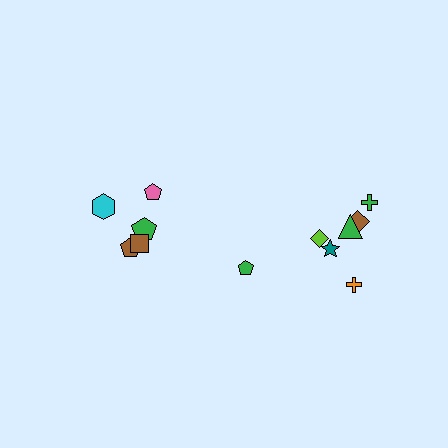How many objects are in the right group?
There are 7 objects.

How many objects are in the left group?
There are 5 objects.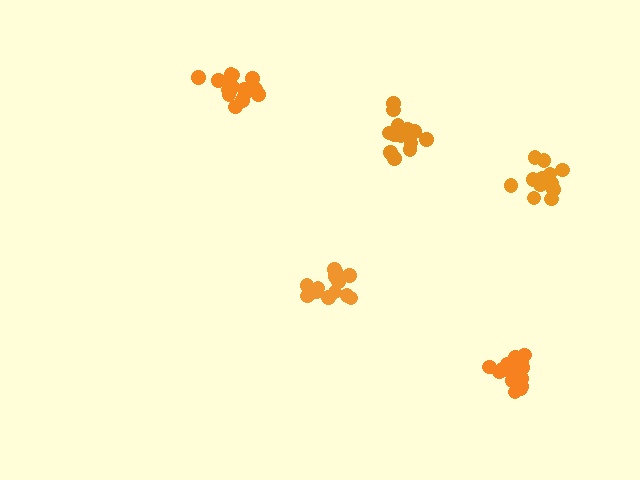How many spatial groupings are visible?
There are 5 spatial groupings.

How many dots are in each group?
Group 1: 14 dots, Group 2: 16 dots, Group 3: 16 dots, Group 4: 17 dots, Group 5: 14 dots (77 total).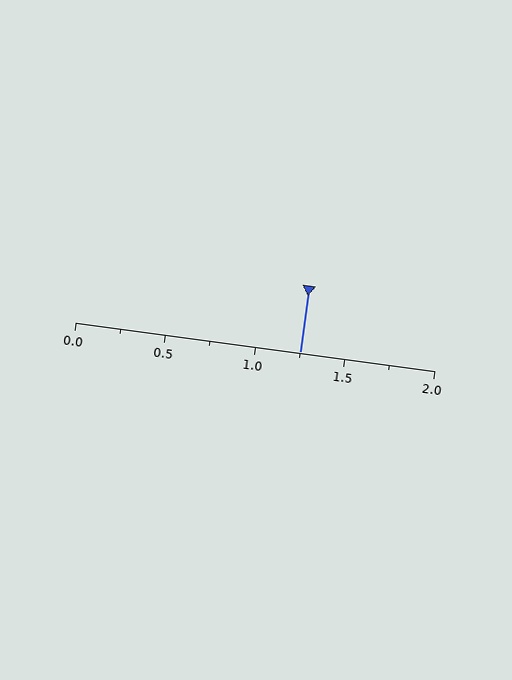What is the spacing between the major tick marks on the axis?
The major ticks are spaced 0.5 apart.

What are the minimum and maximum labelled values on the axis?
The axis runs from 0.0 to 2.0.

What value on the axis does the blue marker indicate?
The marker indicates approximately 1.25.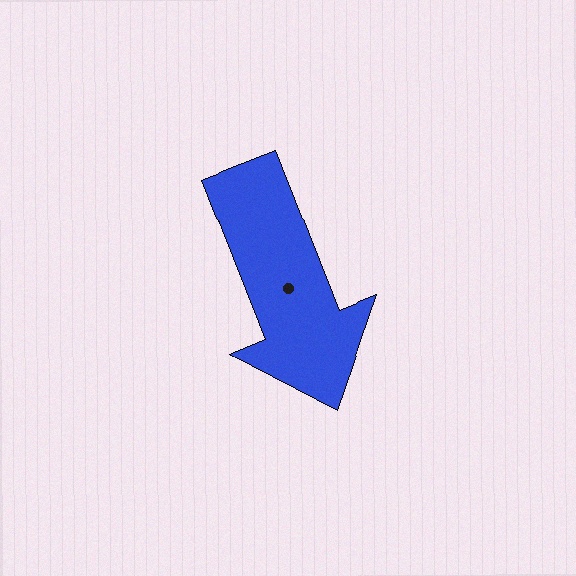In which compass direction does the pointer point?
South.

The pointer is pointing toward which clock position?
Roughly 5 o'clock.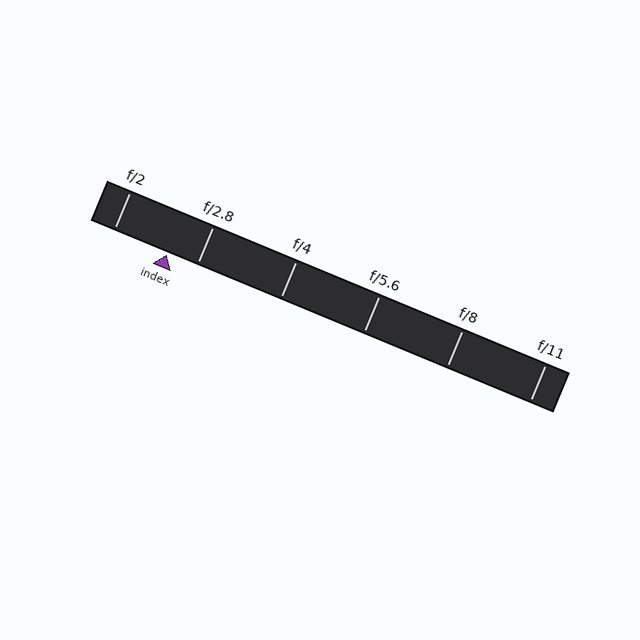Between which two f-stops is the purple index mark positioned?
The index mark is between f/2 and f/2.8.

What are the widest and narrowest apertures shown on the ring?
The widest aperture shown is f/2 and the narrowest is f/11.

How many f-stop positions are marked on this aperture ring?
There are 6 f-stop positions marked.